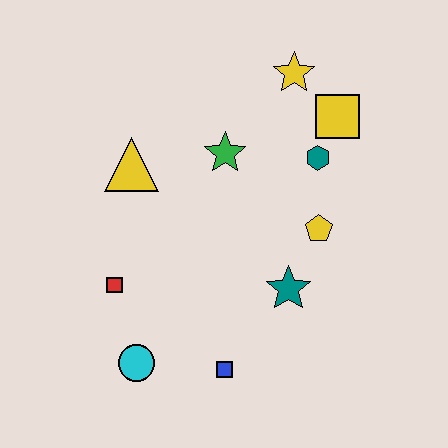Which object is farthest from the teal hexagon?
The cyan circle is farthest from the teal hexagon.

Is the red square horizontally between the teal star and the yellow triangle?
No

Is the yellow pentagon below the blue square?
No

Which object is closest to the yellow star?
The yellow square is closest to the yellow star.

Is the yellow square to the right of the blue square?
Yes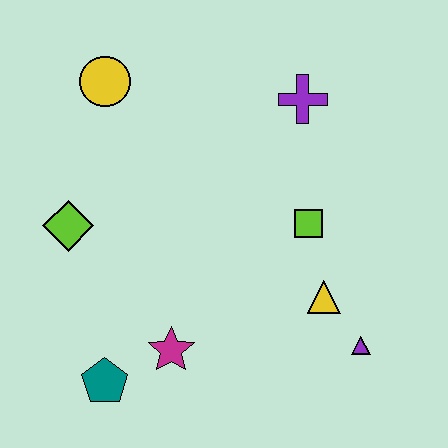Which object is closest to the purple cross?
The lime square is closest to the purple cross.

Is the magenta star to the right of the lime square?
No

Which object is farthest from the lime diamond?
The purple triangle is farthest from the lime diamond.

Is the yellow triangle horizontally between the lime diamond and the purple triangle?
Yes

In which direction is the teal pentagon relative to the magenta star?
The teal pentagon is to the left of the magenta star.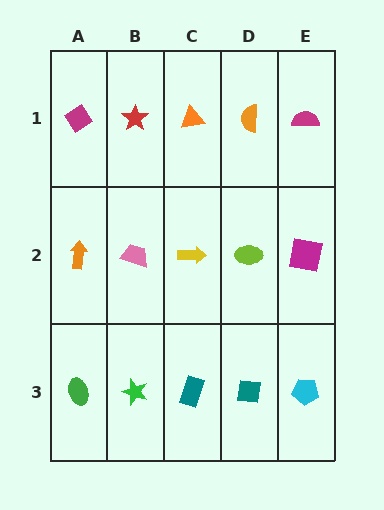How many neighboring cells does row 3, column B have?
3.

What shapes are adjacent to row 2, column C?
An orange triangle (row 1, column C), a teal rectangle (row 3, column C), a pink trapezoid (row 2, column B), a lime ellipse (row 2, column D).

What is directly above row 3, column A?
An orange arrow.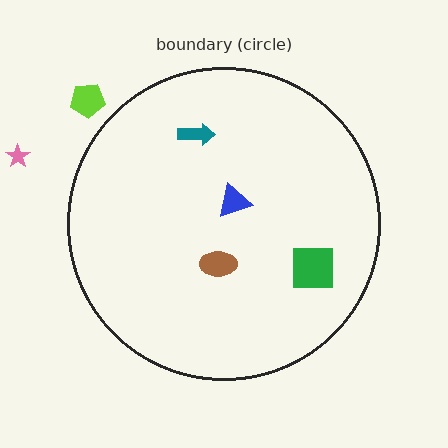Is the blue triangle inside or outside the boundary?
Inside.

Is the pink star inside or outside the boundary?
Outside.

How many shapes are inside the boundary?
4 inside, 2 outside.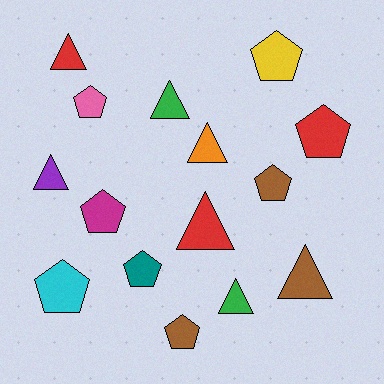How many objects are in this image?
There are 15 objects.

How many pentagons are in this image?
There are 8 pentagons.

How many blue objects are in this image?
There are no blue objects.